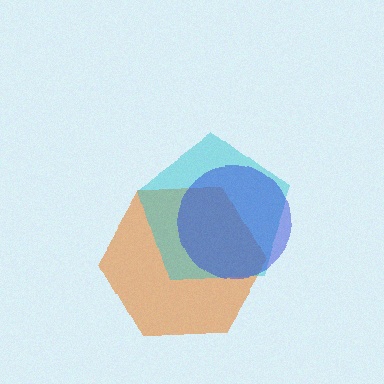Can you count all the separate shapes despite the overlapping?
Yes, there are 3 separate shapes.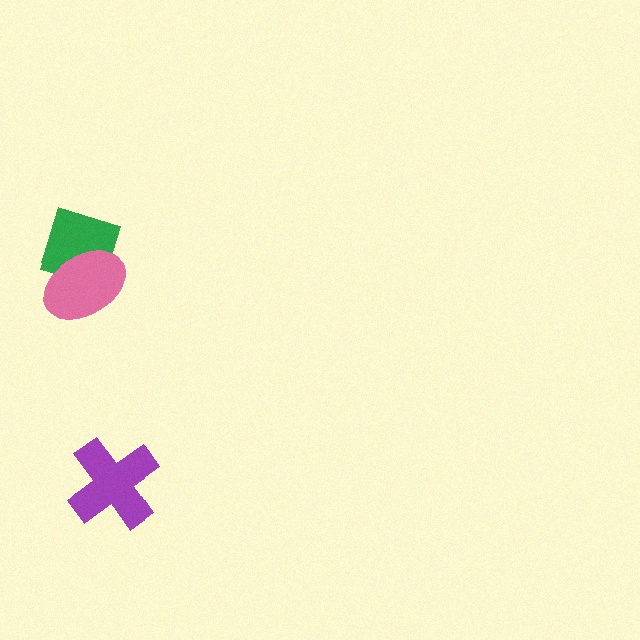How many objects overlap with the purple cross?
0 objects overlap with the purple cross.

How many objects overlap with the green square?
1 object overlaps with the green square.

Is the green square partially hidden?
Yes, it is partially covered by another shape.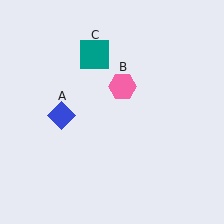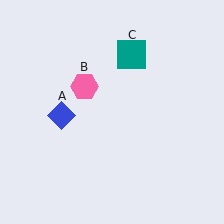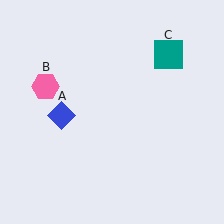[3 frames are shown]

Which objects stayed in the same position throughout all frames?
Blue diamond (object A) remained stationary.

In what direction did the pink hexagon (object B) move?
The pink hexagon (object B) moved left.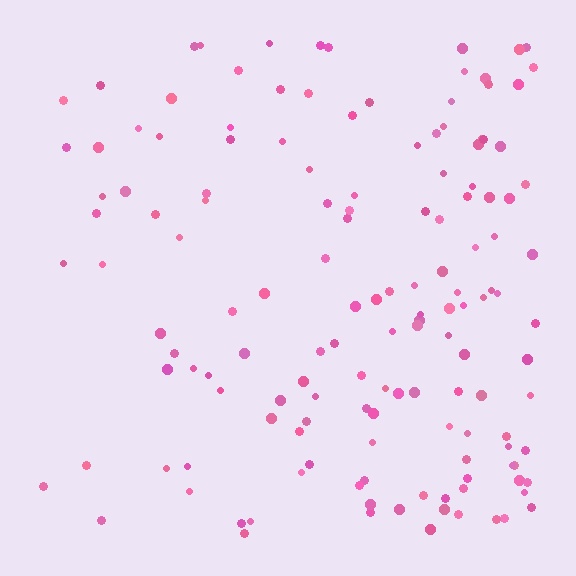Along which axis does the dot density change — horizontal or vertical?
Horizontal.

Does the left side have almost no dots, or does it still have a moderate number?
Still a moderate number, just noticeably fewer than the right.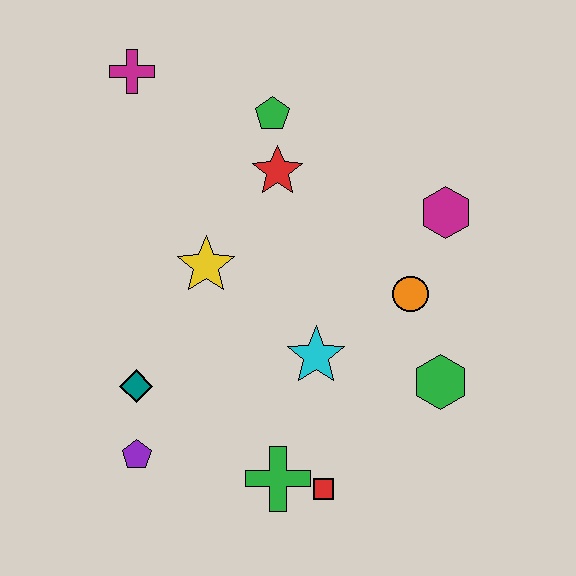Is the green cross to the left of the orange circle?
Yes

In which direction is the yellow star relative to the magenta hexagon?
The yellow star is to the left of the magenta hexagon.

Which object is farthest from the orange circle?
The magenta cross is farthest from the orange circle.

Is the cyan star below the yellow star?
Yes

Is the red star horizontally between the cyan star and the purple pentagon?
Yes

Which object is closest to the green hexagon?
The orange circle is closest to the green hexagon.